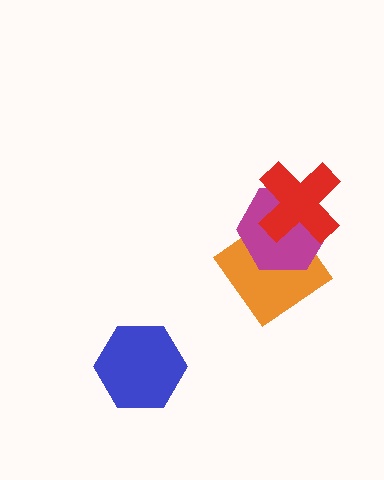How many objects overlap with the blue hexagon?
0 objects overlap with the blue hexagon.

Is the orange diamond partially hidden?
Yes, it is partially covered by another shape.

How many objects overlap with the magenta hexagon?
2 objects overlap with the magenta hexagon.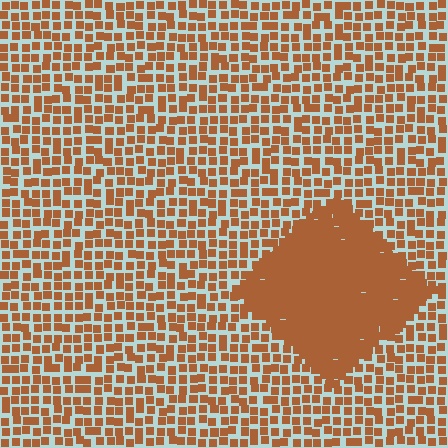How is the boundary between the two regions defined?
The boundary is defined by a change in element density (approximately 2.4x ratio). All elements are the same color, size, and shape.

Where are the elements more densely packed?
The elements are more densely packed inside the diamond boundary.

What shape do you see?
I see a diamond.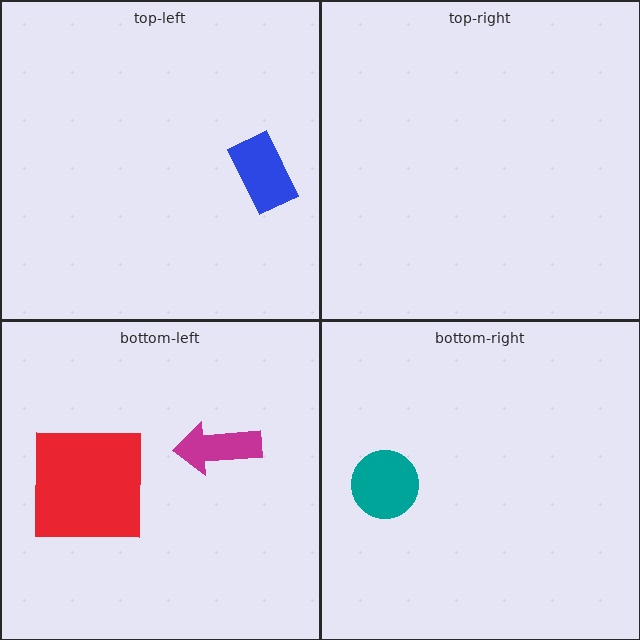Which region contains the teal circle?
The bottom-right region.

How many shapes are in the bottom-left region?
2.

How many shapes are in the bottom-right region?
1.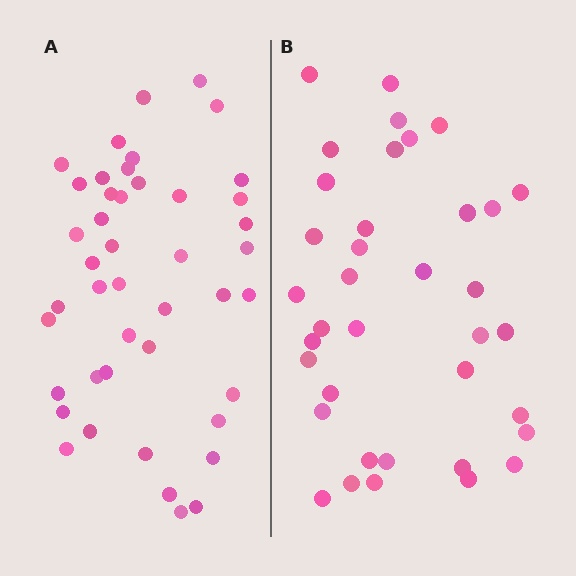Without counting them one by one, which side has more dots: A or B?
Region A (the left region) has more dots.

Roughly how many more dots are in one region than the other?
Region A has roughly 8 or so more dots than region B.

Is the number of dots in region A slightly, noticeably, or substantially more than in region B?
Region A has only slightly more — the two regions are fairly close. The ratio is roughly 1.2 to 1.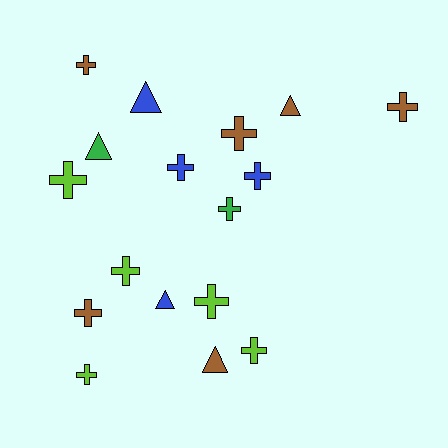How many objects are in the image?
There are 17 objects.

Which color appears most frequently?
Brown, with 6 objects.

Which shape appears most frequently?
Cross, with 12 objects.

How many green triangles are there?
There is 1 green triangle.